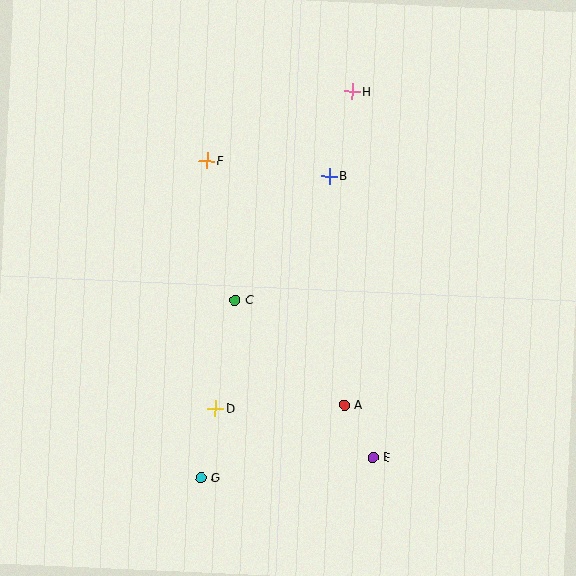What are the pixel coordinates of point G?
Point G is at (201, 477).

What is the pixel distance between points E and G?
The distance between E and G is 174 pixels.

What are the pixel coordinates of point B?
Point B is at (329, 176).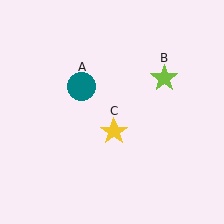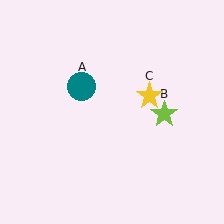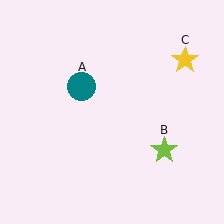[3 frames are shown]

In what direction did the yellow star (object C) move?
The yellow star (object C) moved up and to the right.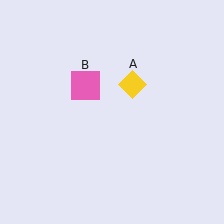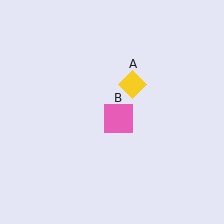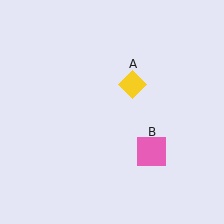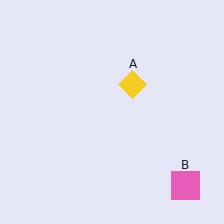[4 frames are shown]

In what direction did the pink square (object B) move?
The pink square (object B) moved down and to the right.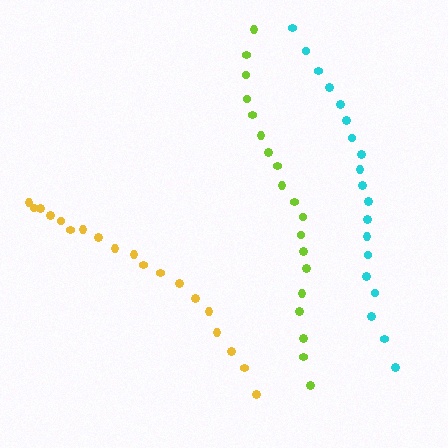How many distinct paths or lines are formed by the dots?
There are 3 distinct paths.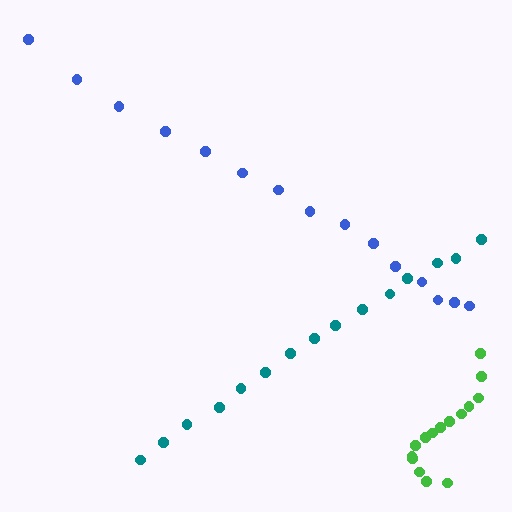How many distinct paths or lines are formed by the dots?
There are 3 distinct paths.